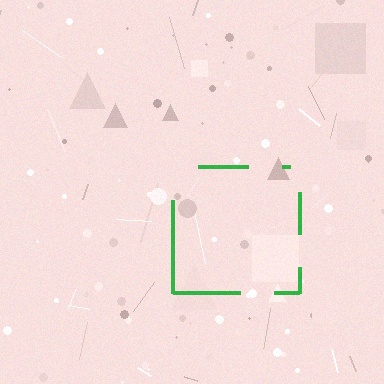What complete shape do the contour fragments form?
The contour fragments form a square.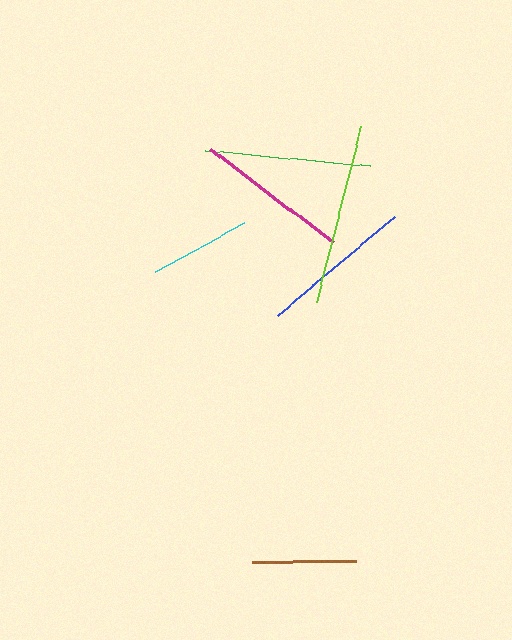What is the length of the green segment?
The green segment is approximately 166 pixels long.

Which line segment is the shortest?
The cyan line is the shortest at approximately 102 pixels.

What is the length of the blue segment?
The blue segment is approximately 153 pixels long.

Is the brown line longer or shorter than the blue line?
The blue line is longer than the brown line.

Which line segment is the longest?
The lime line is the longest at approximately 182 pixels.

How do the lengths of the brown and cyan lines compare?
The brown and cyan lines are approximately the same length.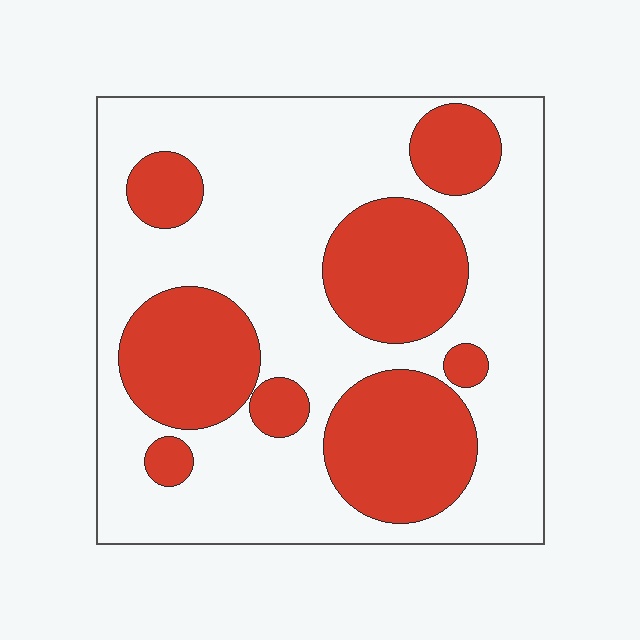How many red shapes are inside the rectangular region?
8.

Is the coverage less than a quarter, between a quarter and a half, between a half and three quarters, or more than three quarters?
Between a quarter and a half.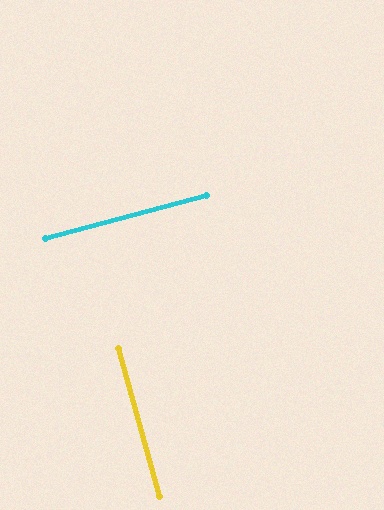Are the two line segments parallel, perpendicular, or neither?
Perpendicular — they meet at approximately 89°.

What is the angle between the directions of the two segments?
Approximately 89 degrees.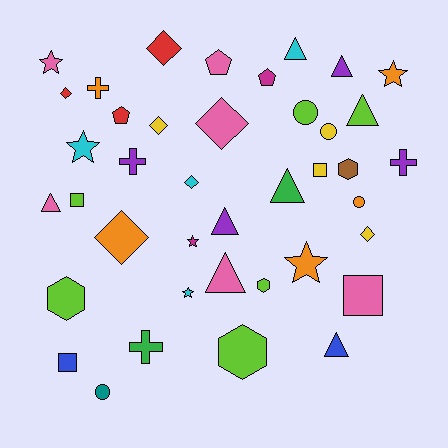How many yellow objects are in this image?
There are 4 yellow objects.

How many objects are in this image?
There are 40 objects.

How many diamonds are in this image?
There are 7 diamonds.